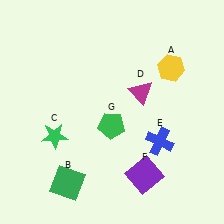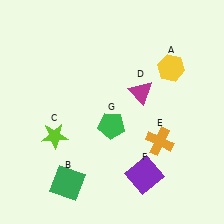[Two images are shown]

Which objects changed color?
C changed from green to lime. E changed from blue to orange.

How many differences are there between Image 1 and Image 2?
There are 2 differences between the two images.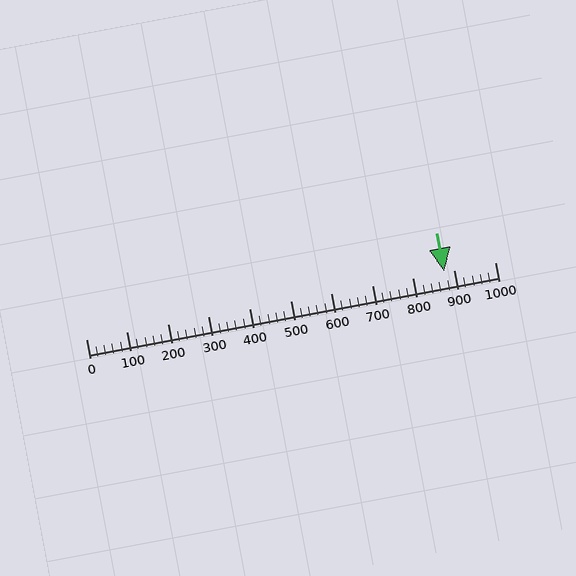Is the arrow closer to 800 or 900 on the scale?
The arrow is closer to 900.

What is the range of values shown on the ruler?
The ruler shows values from 0 to 1000.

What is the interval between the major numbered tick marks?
The major tick marks are spaced 100 units apart.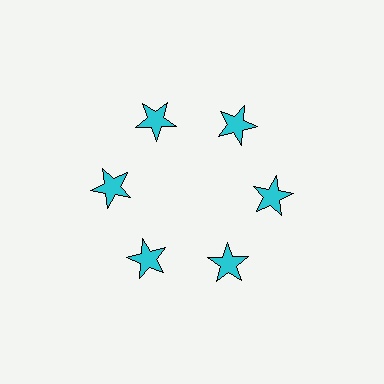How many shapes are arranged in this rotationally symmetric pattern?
There are 6 shapes, arranged in 6 groups of 1.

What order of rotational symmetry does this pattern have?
This pattern has 6-fold rotational symmetry.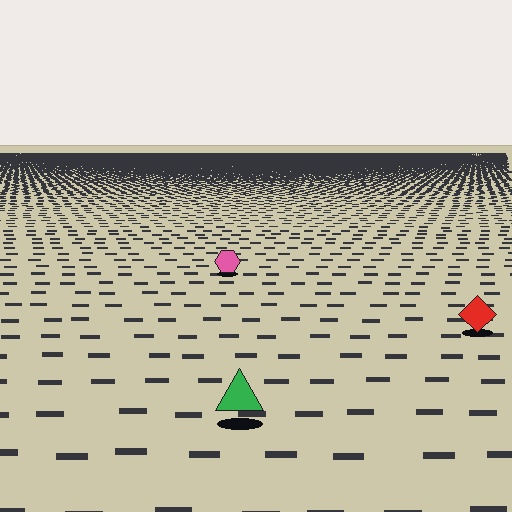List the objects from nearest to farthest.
From nearest to farthest: the green triangle, the red diamond, the pink hexagon.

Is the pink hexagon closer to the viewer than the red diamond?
No. The red diamond is closer — you can tell from the texture gradient: the ground texture is coarser near it.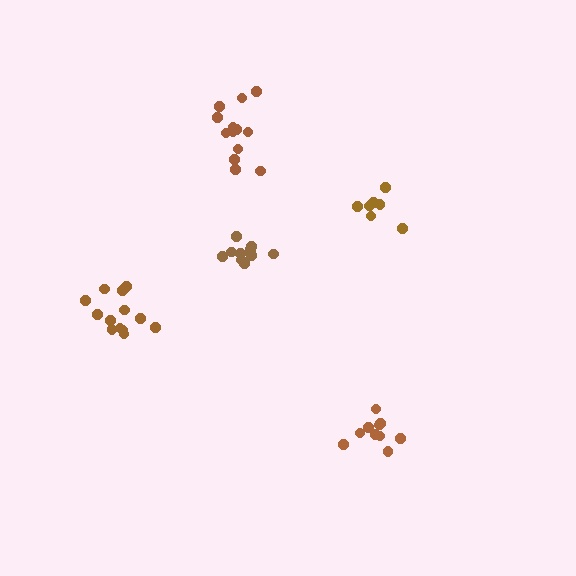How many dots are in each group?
Group 1: 10 dots, Group 2: 10 dots, Group 3: 7 dots, Group 4: 13 dots, Group 5: 13 dots (53 total).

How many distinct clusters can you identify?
There are 5 distinct clusters.